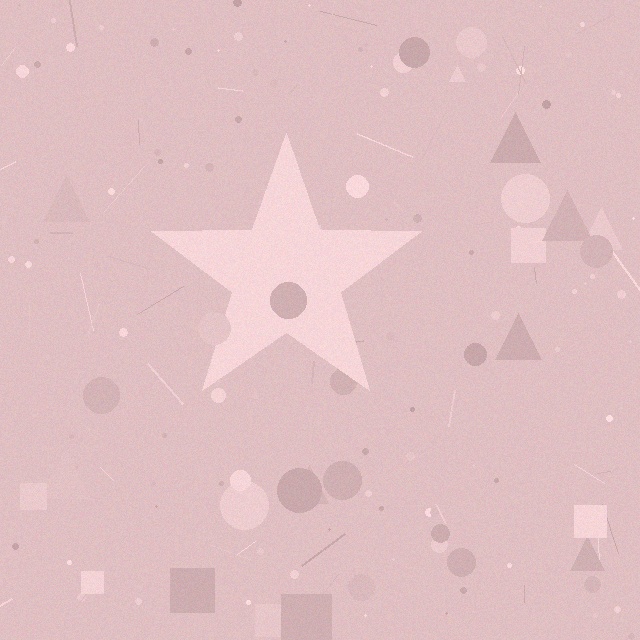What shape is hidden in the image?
A star is hidden in the image.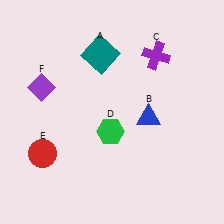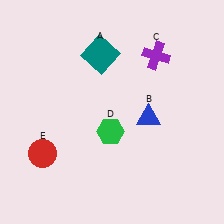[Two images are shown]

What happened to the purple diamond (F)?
The purple diamond (F) was removed in Image 2. It was in the top-left area of Image 1.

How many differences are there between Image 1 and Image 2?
There is 1 difference between the two images.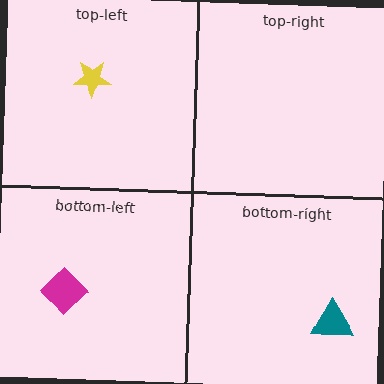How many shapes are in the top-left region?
1.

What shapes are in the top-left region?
The yellow star.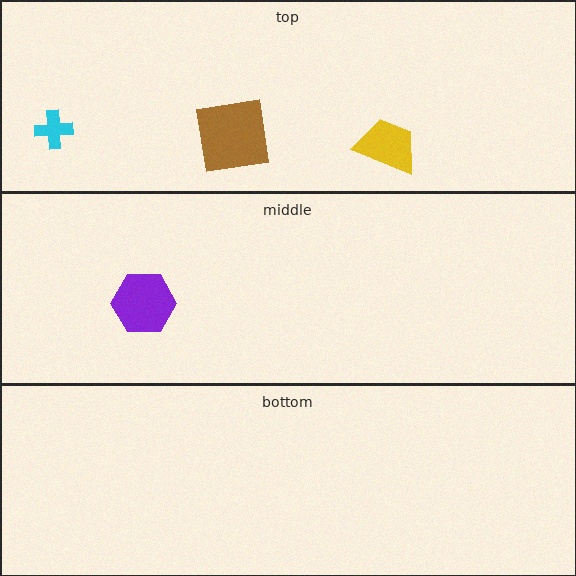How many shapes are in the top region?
3.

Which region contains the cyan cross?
The top region.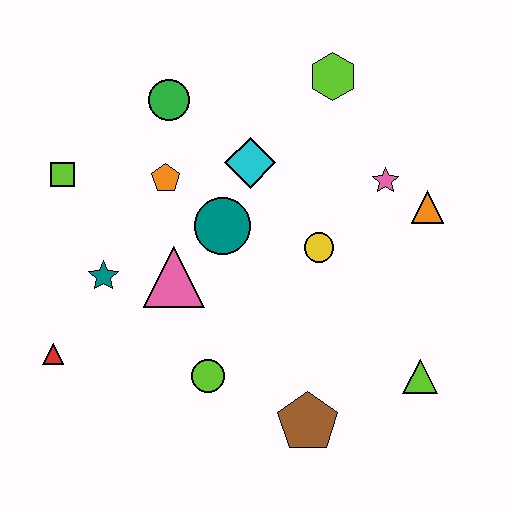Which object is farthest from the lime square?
The lime triangle is farthest from the lime square.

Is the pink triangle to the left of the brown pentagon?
Yes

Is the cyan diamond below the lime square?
No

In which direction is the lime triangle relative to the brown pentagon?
The lime triangle is to the right of the brown pentagon.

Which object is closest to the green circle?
The orange pentagon is closest to the green circle.